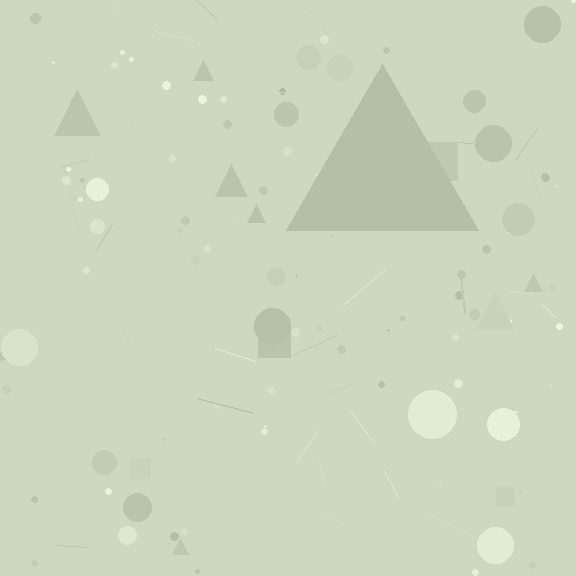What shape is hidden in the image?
A triangle is hidden in the image.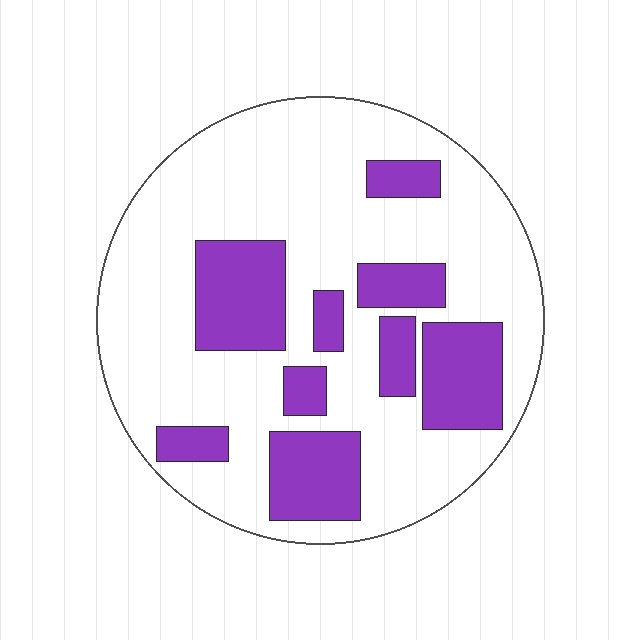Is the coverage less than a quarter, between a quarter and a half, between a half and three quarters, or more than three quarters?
Between a quarter and a half.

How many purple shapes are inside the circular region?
9.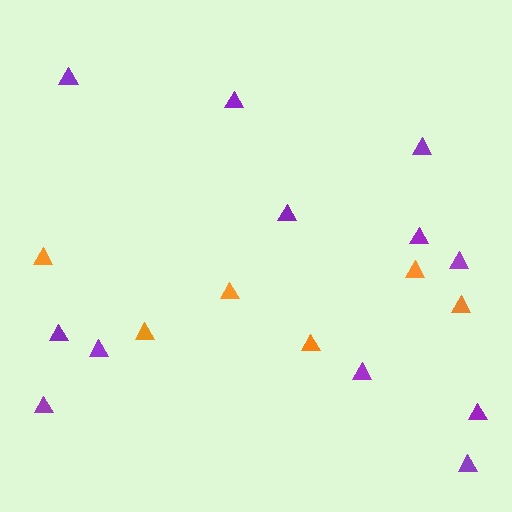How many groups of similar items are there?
There are 2 groups: one group of orange triangles (6) and one group of purple triangles (12).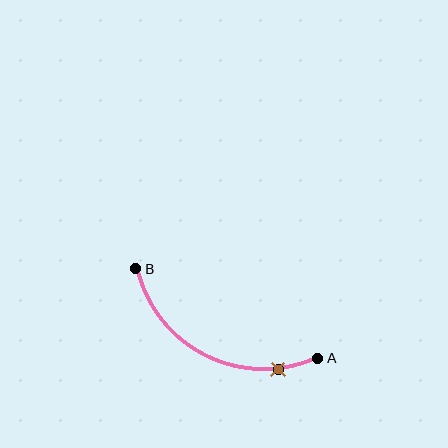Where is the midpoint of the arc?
The arc midpoint is the point on the curve farthest from the straight line joining A and B. It sits below that line.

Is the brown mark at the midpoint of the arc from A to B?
No. The brown mark lies on the arc but is closer to endpoint A. The arc midpoint would be at the point on the curve equidistant along the arc from both A and B.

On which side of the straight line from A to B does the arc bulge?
The arc bulges below the straight line connecting A and B.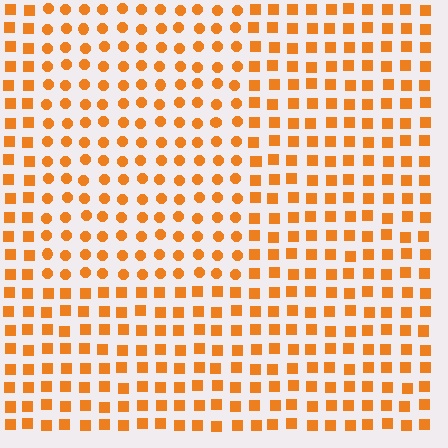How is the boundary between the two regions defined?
The boundary is defined by a change in element shape: circles inside vs. squares outside. All elements share the same color and spacing.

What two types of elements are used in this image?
The image uses circles inside the rectangle region and squares outside it.